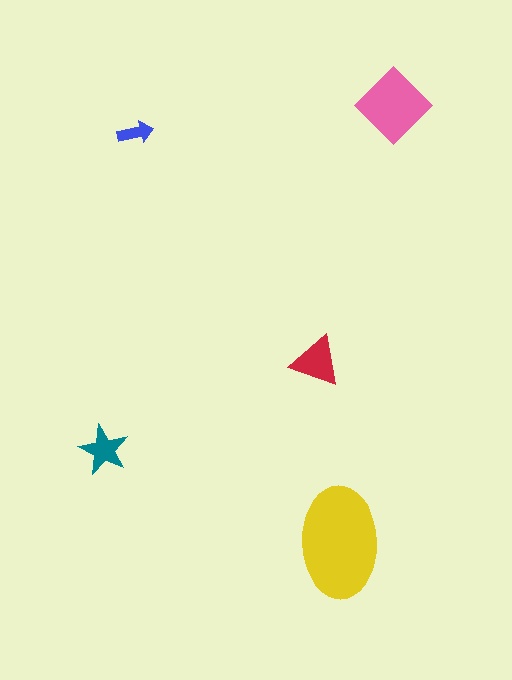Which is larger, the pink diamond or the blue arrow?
The pink diamond.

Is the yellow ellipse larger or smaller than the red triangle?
Larger.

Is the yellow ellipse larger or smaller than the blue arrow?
Larger.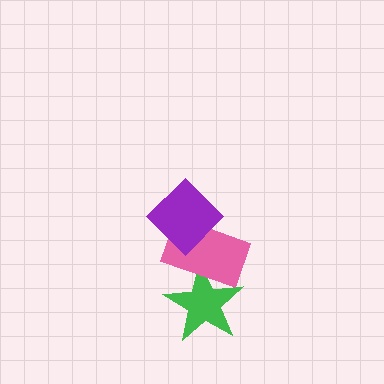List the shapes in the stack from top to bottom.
From top to bottom: the purple diamond, the pink rectangle, the green star.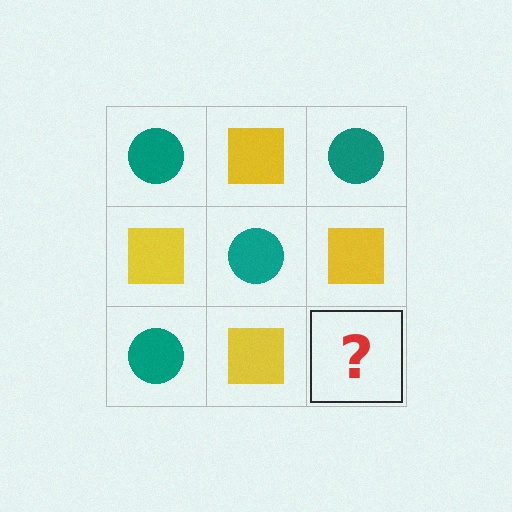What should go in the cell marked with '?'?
The missing cell should contain a teal circle.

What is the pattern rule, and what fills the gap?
The rule is that it alternates teal circle and yellow square in a checkerboard pattern. The gap should be filled with a teal circle.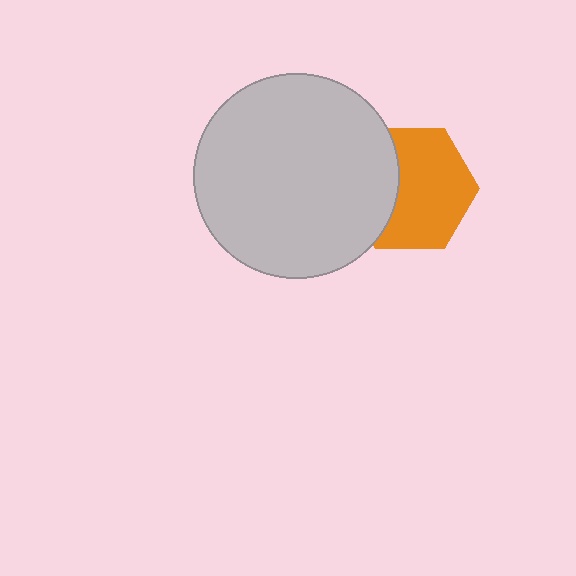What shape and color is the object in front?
The object in front is a light gray circle.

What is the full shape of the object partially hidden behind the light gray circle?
The partially hidden object is an orange hexagon.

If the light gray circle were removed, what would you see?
You would see the complete orange hexagon.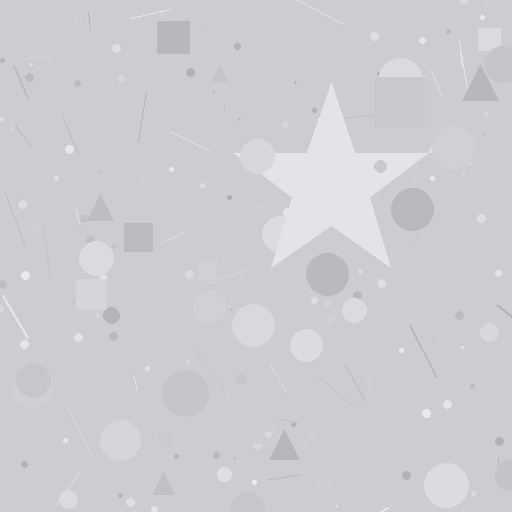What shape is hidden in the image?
A star is hidden in the image.